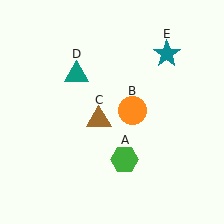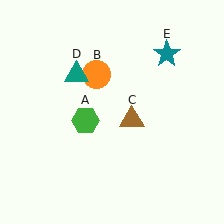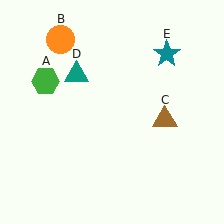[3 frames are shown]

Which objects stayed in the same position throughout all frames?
Teal triangle (object D) and teal star (object E) remained stationary.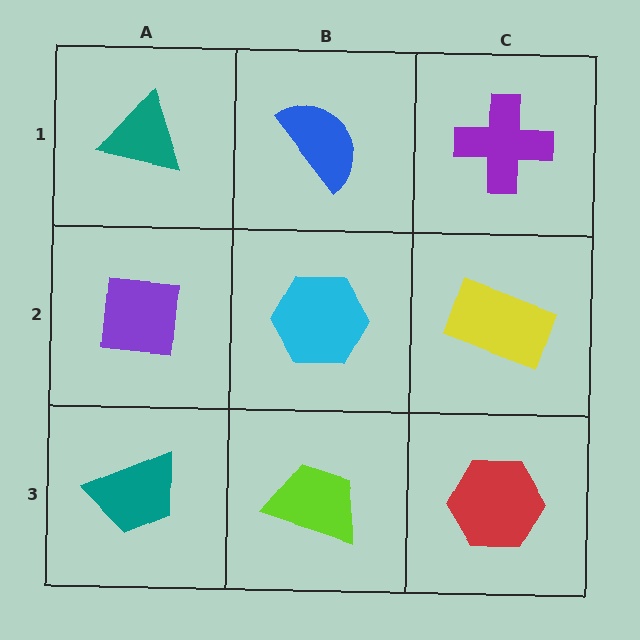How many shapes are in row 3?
3 shapes.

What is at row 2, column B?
A cyan hexagon.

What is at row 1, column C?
A purple cross.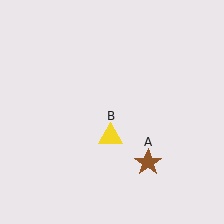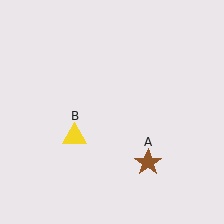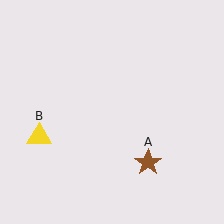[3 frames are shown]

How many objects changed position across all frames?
1 object changed position: yellow triangle (object B).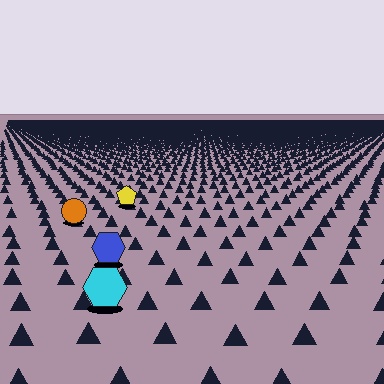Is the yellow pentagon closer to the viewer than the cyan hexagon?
No. The cyan hexagon is closer — you can tell from the texture gradient: the ground texture is coarser near it.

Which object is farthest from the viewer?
The yellow pentagon is farthest from the viewer. It appears smaller and the ground texture around it is denser.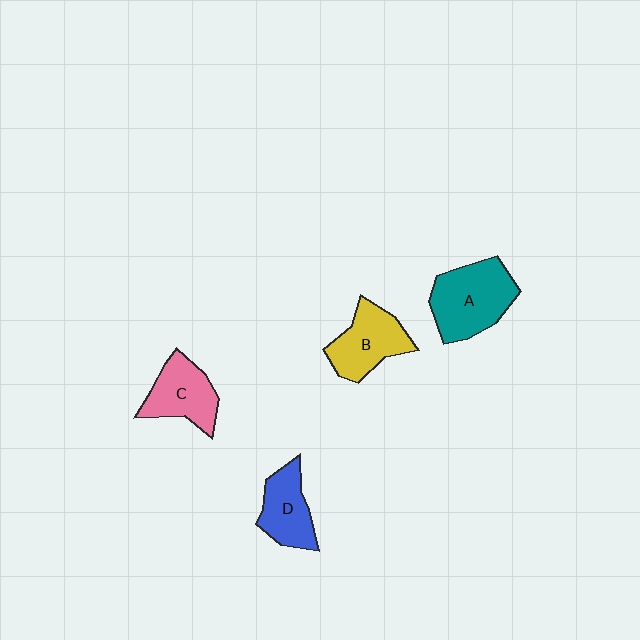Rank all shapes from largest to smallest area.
From largest to smallest: A (teal), B (yellow), C (pink), D (blue).